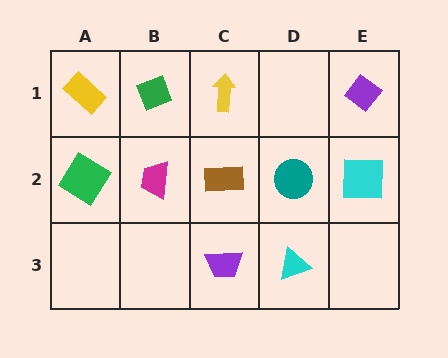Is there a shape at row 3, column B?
No, that cell is empty.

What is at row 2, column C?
A brown rectangle.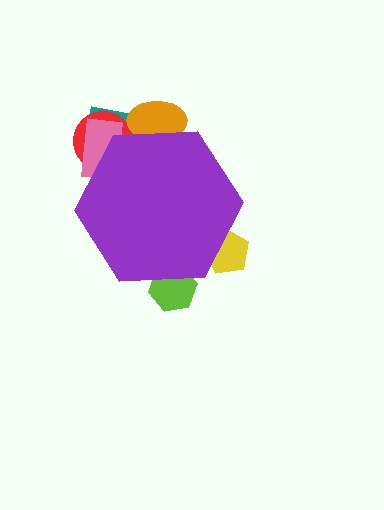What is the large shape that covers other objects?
A purple hexagon.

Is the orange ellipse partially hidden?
Yes, the orange ellipse is partially hidden behind the purple hexagon.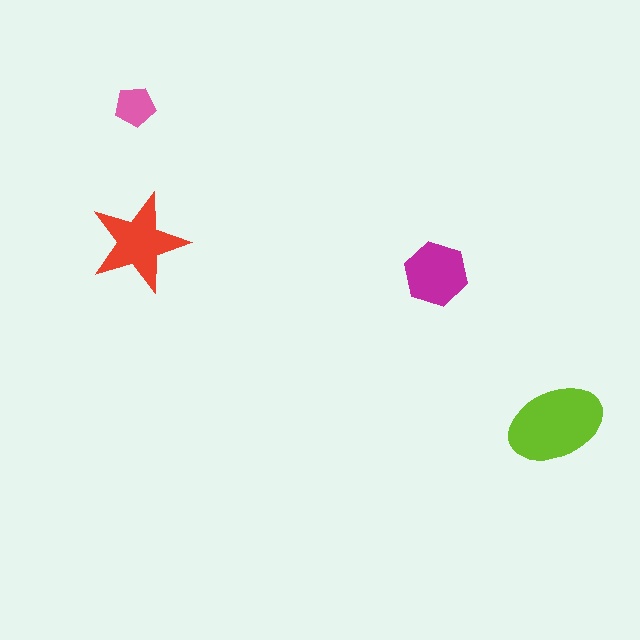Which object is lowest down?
The lime ellipse is bottommost.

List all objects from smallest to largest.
The pink pentagon, the magenta hexagon, the red star, the lime ellipse.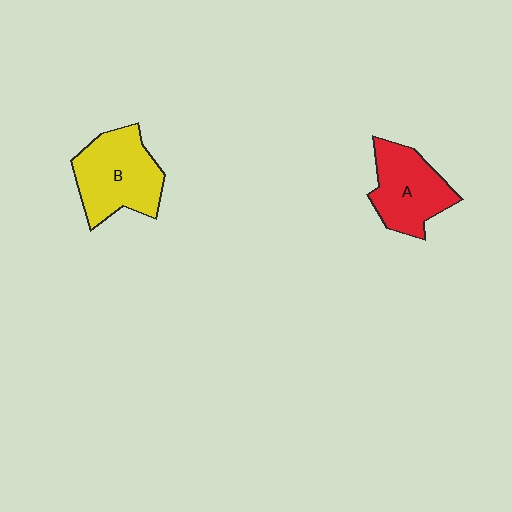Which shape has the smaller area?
Shape A (red).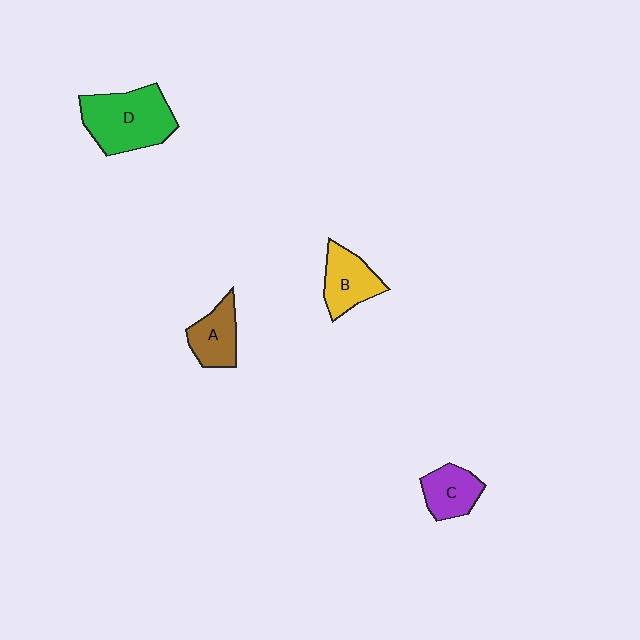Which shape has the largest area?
Shape D (green).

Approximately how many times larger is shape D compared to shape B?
Approximately 1.7 times.